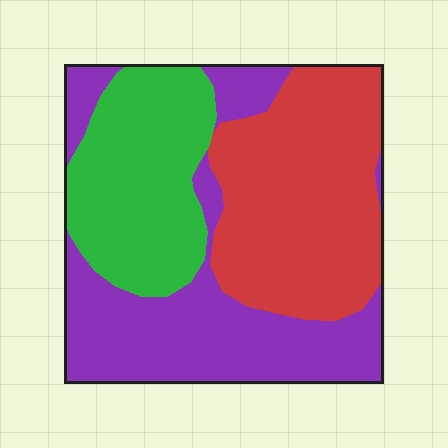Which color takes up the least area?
Green, at roughly 25%.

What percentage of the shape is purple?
Purple covers 36% of the shape.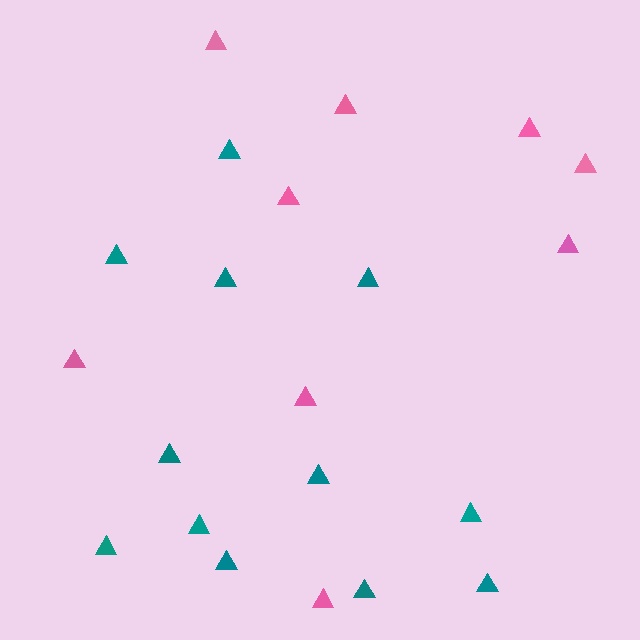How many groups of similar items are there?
There are 2 groups: one group of teal triangles (12) and one group of pink triangles (9).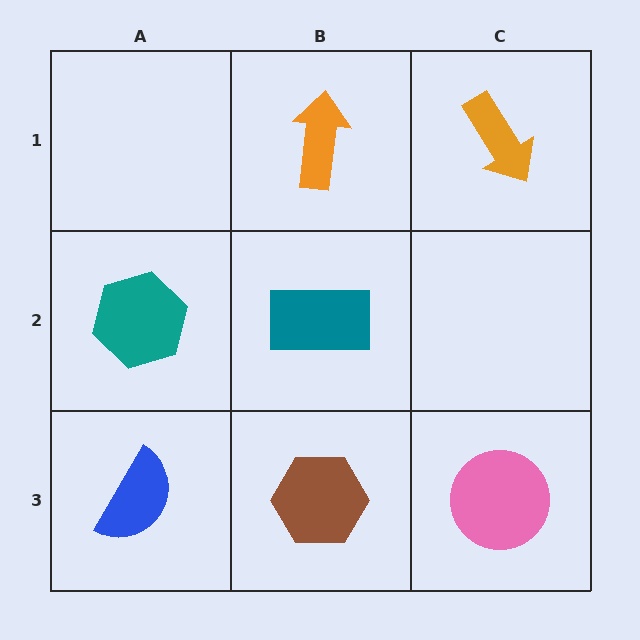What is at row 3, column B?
A brown hexagon.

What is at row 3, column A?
A blue semicircle.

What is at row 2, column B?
A teal rectangle.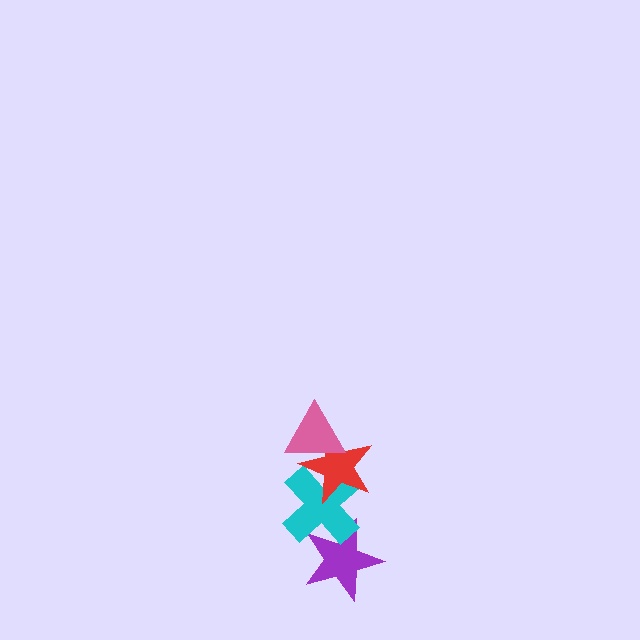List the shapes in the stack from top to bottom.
From top to bottom: the pink triangle, the red star, the cyan cross, the purple star.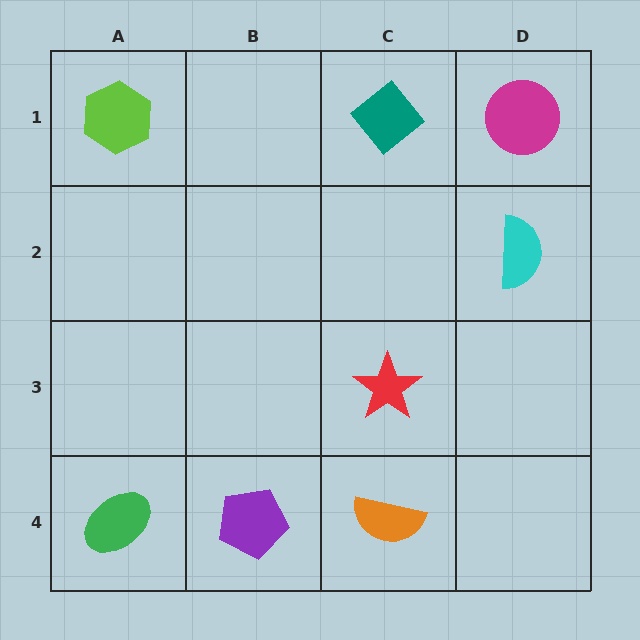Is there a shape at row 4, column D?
No, that cell is empty.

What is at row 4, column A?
A green ellipse.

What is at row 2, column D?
A cyan semicircle.